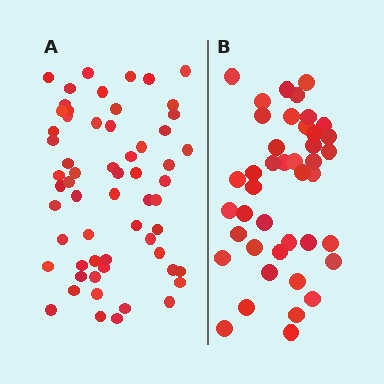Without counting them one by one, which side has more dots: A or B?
Region A (the left region) has more dots.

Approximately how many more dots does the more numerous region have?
Region A has approximately 20 more dots than region B.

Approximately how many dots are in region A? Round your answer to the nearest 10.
About 60 dots.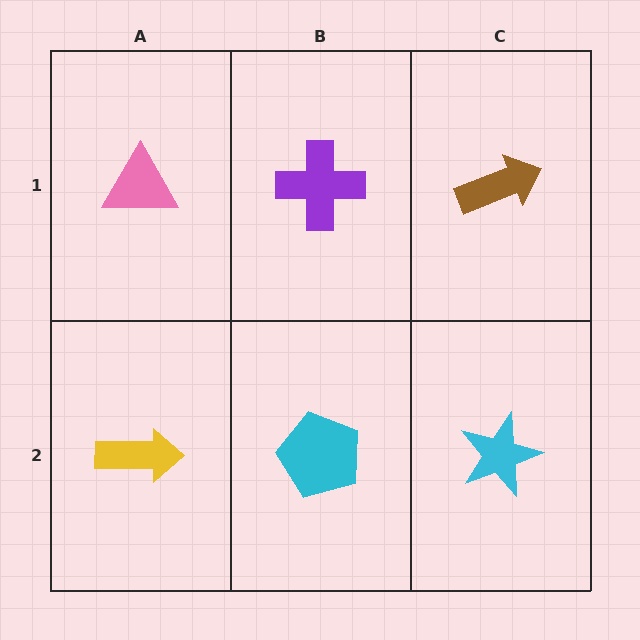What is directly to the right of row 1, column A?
A purple cross.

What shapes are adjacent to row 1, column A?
A yellow arrow (row 2, column A), a purple cross (row 1, column B).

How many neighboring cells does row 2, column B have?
3.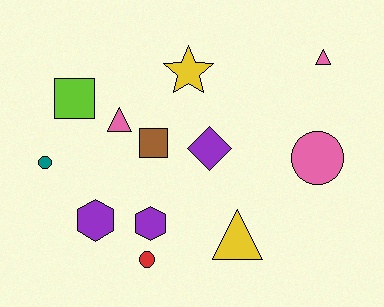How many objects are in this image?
There are 12 objects.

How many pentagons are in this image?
There are no pentagons.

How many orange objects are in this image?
There are no orange objects.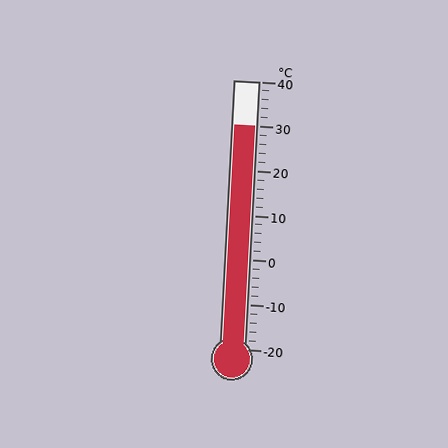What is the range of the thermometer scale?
The thermometer scale ranges from -20°C to 40°C.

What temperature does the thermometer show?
The thermometer shows approximately 30°C.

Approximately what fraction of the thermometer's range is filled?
The thermometer is filled to approximately 85% of its range.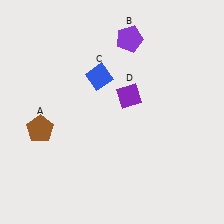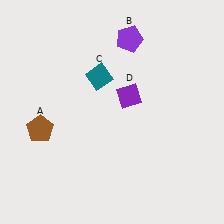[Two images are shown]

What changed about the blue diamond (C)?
In Image 1, C is blue. In Image 2, it changed to teal.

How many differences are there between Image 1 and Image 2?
There is 1 difference between the two images.